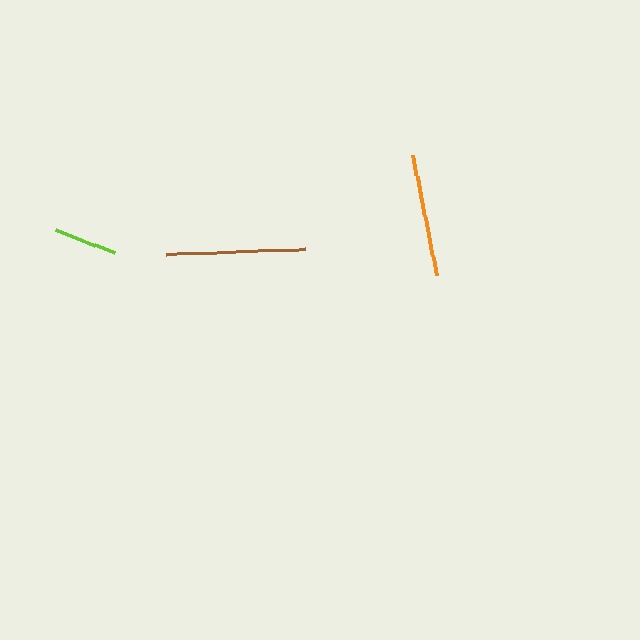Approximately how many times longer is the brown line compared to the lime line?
The brown line is approximately 2.2 times the length of the lime line.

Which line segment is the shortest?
The lime line is the shortest at approximately 63 pixels.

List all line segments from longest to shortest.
From longest to shortest: brown, orange, lime.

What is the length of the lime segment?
The lime segment is approximately 63 pixels long.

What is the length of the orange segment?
The orange segment is approximately 123 pixels long.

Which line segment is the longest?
The brown line is the longest at approximately 139 pixels.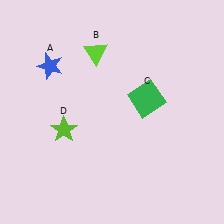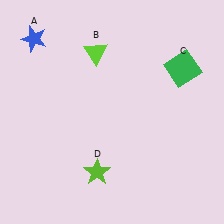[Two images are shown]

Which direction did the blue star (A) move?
The blue star (A) moved up.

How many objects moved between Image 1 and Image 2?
3 objects moved between the two images.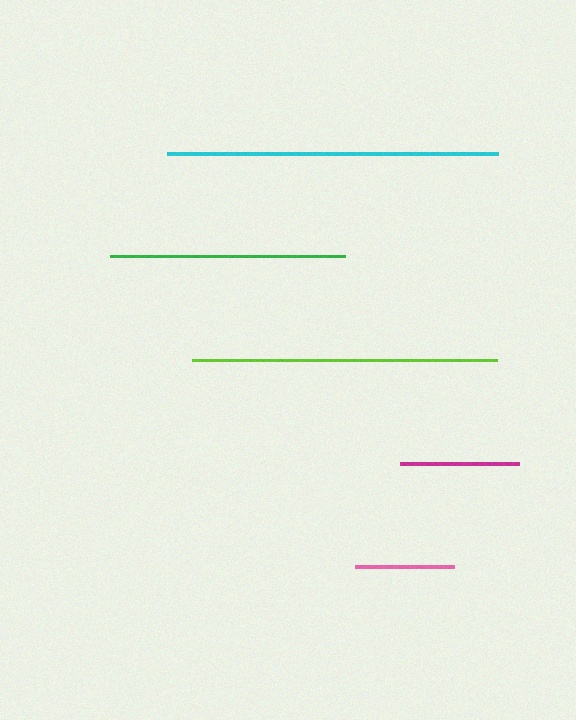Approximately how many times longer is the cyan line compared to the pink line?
The cyan line is approximately 3.4 times the length of the pink line.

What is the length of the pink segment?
The pink segment is approximately 99 pixels long.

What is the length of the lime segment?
The lime segment is approximately 305 pixels long.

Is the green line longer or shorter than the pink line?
The green line is longer than the pink line.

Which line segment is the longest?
The cyan line is the longest at approximately 332 pixels.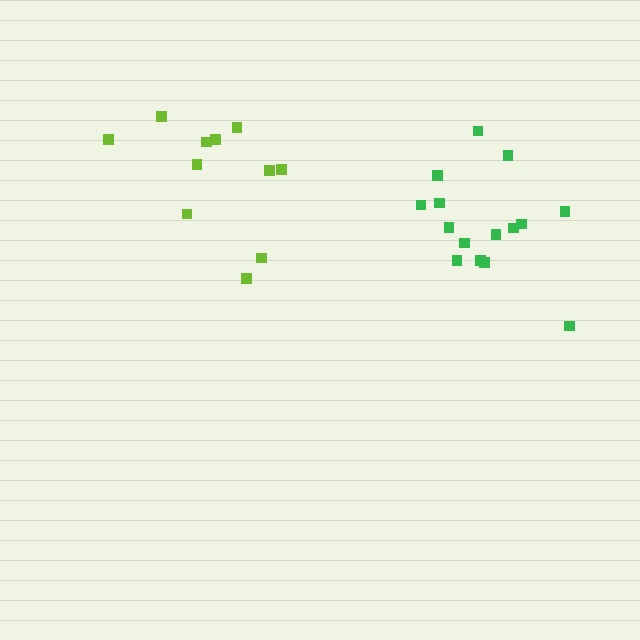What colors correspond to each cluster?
The clusters are colored: lime, green.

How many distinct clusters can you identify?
There are 2 distinct clusters.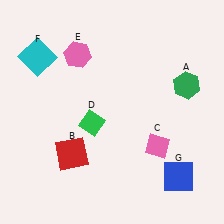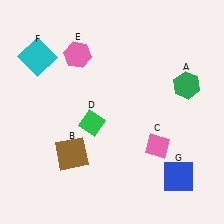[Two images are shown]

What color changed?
The square (B) changed from red in Image 1 to brown in Image 2.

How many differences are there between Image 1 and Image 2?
There is 1 difference between the two images.